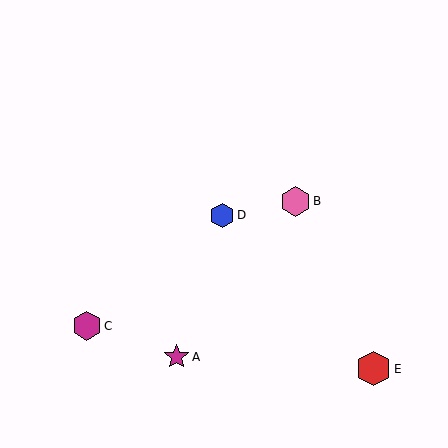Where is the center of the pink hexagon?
The center of the pink hexagon is at (296, 201).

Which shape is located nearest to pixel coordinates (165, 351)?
The magenta star (labeled A) at (176, 357) is nearest to that location.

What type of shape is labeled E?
Shape E is a red hexagon.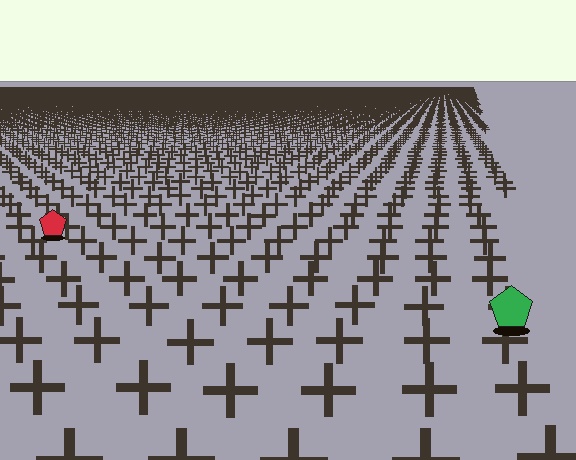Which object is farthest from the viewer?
The red pentagon is farthest from the viewer. It appears smaller and the ground texture around it is denser.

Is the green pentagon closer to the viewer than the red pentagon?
Yes. The green pentagon is closer — you can tell from the texture gradient: the ground texture is coarser near it.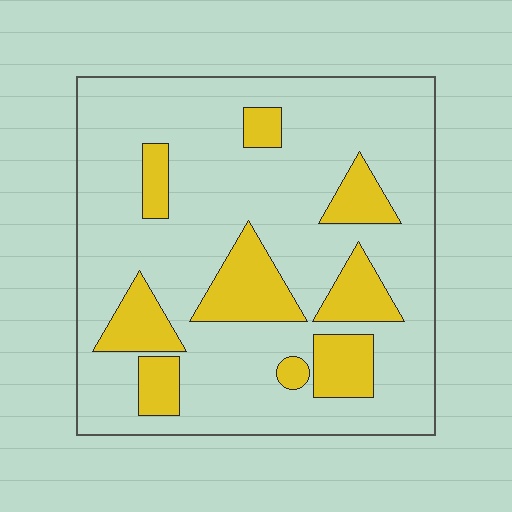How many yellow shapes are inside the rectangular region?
9.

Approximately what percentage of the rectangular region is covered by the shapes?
Approximately 20%.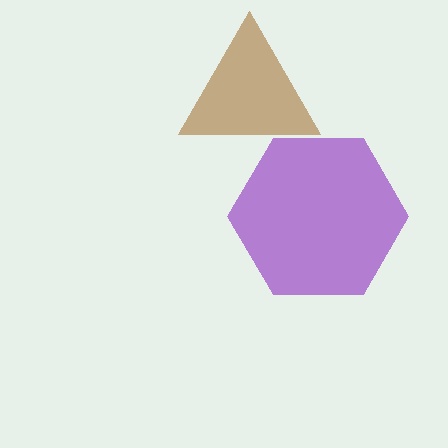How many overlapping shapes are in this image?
There are 2 overlapping shapes in the image.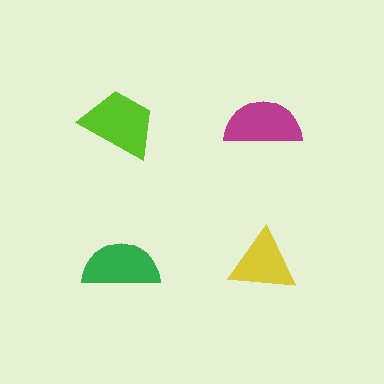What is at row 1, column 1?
A lime trapezoid.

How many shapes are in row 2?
2 shapes.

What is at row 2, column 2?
A yellow triangle.